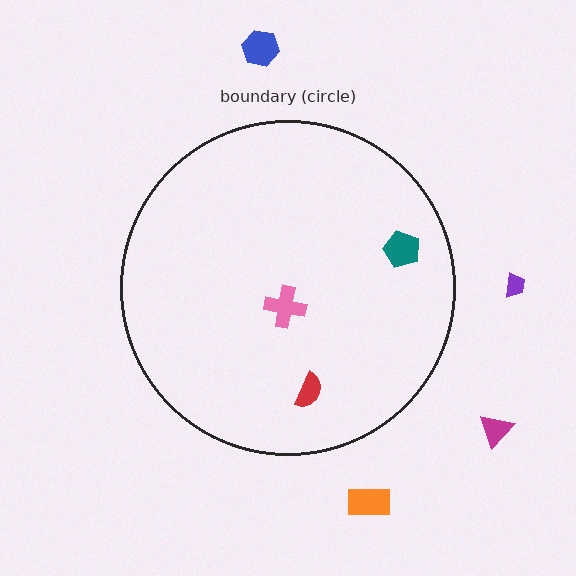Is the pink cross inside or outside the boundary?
Inside.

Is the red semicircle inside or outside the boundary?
Inside.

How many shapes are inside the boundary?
3 inside, 4 outside.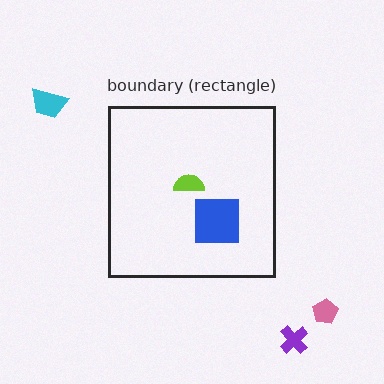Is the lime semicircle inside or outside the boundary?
Inside.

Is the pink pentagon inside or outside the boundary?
Outside.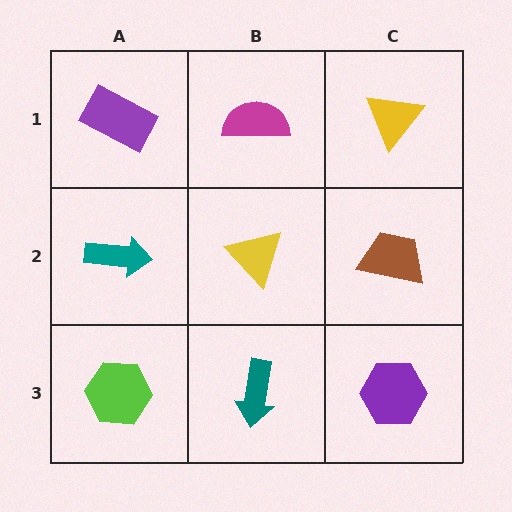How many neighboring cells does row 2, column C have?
3.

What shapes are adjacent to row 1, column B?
A yellow triangle (row 2, column B), a purple rectangle (row 1, column A), a yellow triangle (row 1, column C).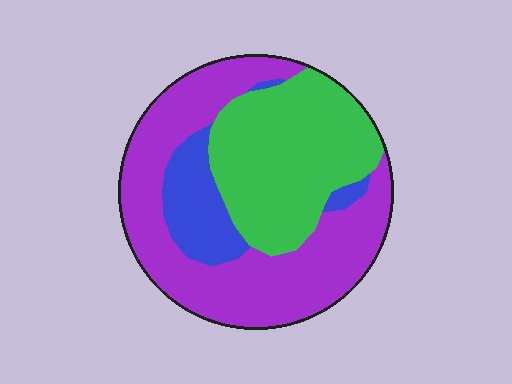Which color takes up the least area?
Blue, at roughly 15%.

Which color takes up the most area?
Purple, at roughly 50%.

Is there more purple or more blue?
Purple.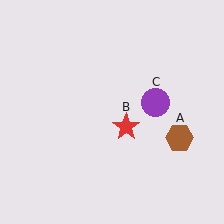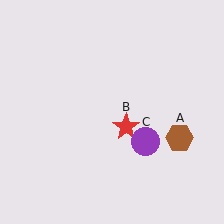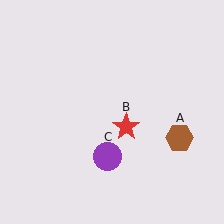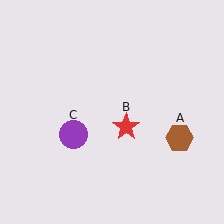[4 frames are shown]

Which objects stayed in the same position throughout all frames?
Brown hexagon (object A) and red star (object B) remained stationary.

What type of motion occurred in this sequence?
The purple circle (object C) rotated clockwise around the center of the scene.